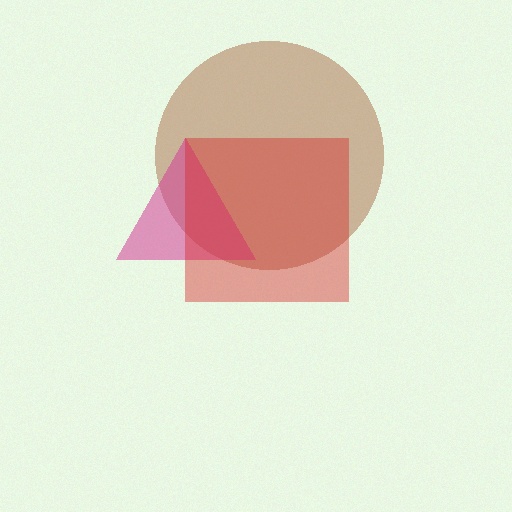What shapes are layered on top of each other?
The layered shapes are: a brown circle, a magenta triangle, a red square.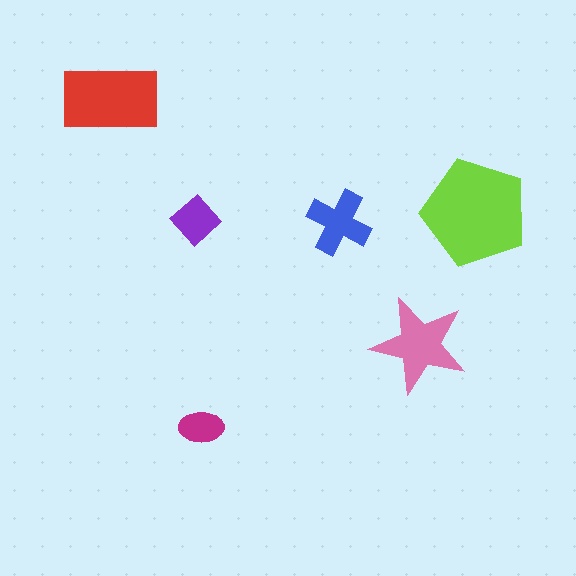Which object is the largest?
The lime pentagon.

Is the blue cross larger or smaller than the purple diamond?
Larger.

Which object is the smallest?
The magenta ellipse.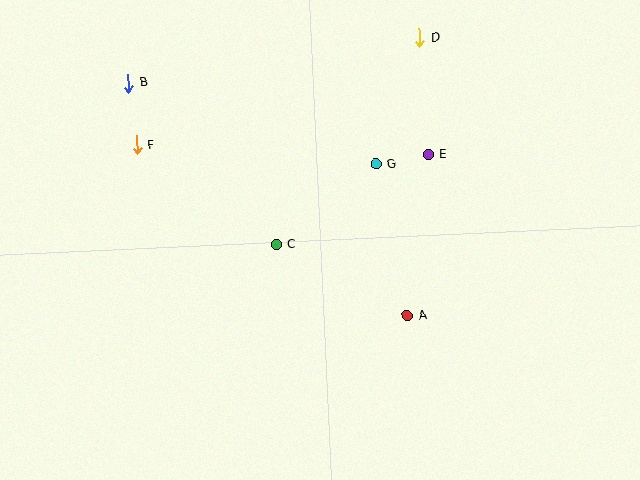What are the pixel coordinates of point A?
Point A is at (407, 316).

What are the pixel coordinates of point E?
Point E is at (428, 155).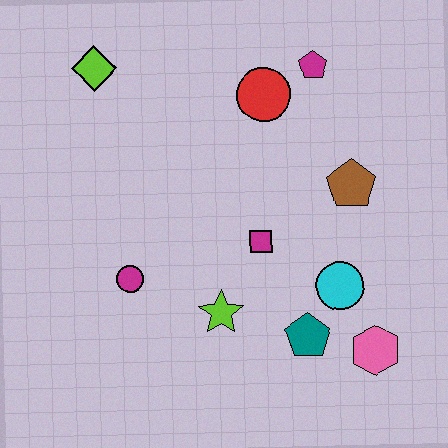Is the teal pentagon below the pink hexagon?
No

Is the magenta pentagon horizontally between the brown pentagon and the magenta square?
Yes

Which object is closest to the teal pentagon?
The cyan circle is closest to the teal pentagon.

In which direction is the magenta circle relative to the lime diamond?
The magenta circle is below the lime diamond.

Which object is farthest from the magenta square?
The lime diamond is farthest from the magenta square.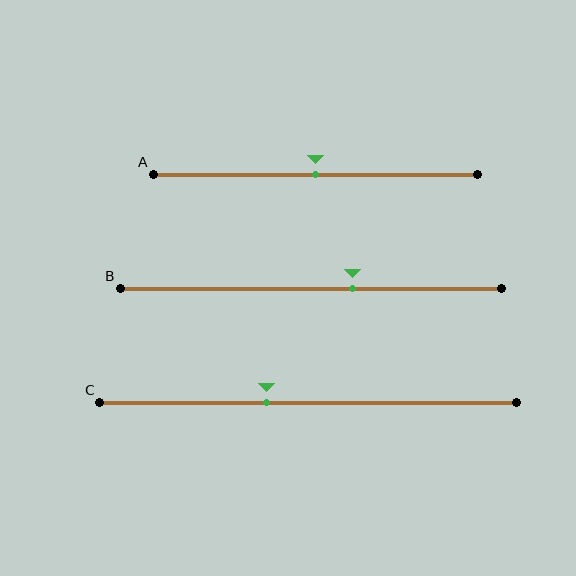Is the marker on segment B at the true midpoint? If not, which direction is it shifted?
No, the marker on segment B is shifted to the right by about 11% of the segment length.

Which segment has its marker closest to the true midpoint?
Segment A has its marker closest to the true midpoint.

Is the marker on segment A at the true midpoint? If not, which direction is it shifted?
Yes, the marker on segment A is at the true midpoint.